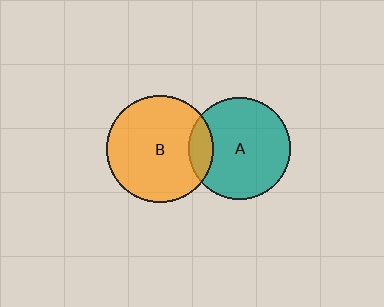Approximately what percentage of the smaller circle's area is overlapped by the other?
Approximately 15%.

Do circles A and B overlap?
Yes.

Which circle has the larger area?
Circle B (orange).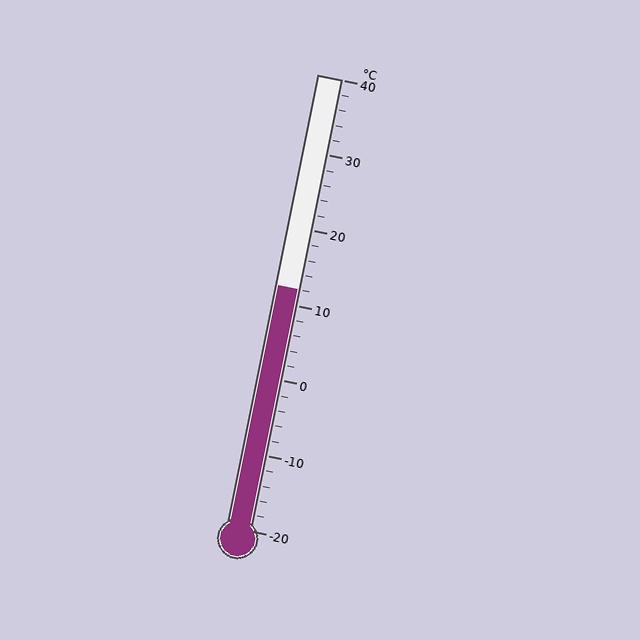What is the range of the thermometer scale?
The thermometer scale ranges from -20°C to 40°C.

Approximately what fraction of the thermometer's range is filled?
The thermometer is filled to approximately 55% of its range.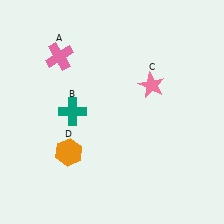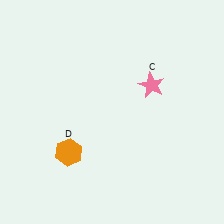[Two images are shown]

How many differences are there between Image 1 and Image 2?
There are 2 differences between the two images.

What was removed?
The pink cross (A), the teal cross (B) were removed in Image 2.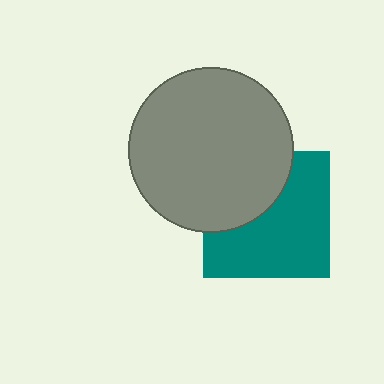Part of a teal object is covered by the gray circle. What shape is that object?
It is a square.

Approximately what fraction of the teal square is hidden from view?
Roughly 37% of the teal square is hidden behind the gray circle.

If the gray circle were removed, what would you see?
You would see the complete teal square.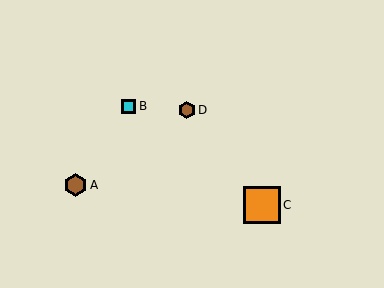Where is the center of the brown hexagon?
The center of the brown hexagon is at (187, 110).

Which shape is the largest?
The orange square (labeled C) is the largest.